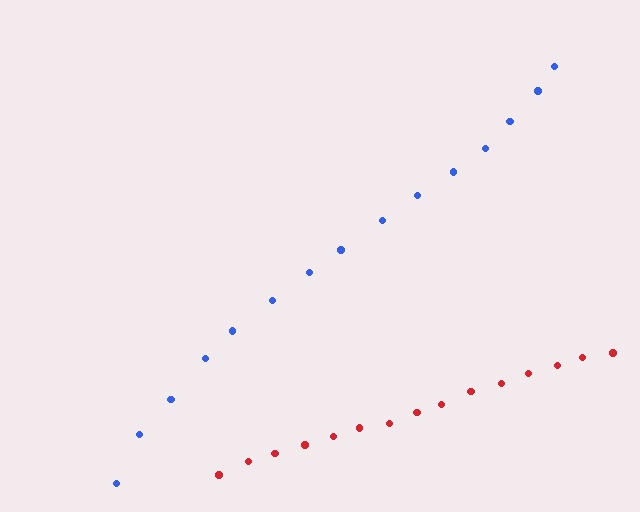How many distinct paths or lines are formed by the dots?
There are 2 distinct paths.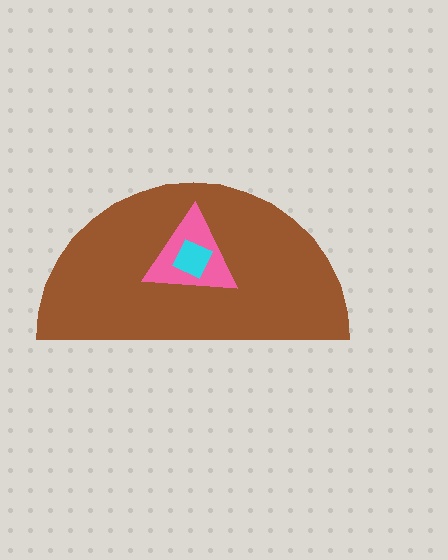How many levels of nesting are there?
3.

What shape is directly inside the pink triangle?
The cyan square.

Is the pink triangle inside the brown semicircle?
Yes.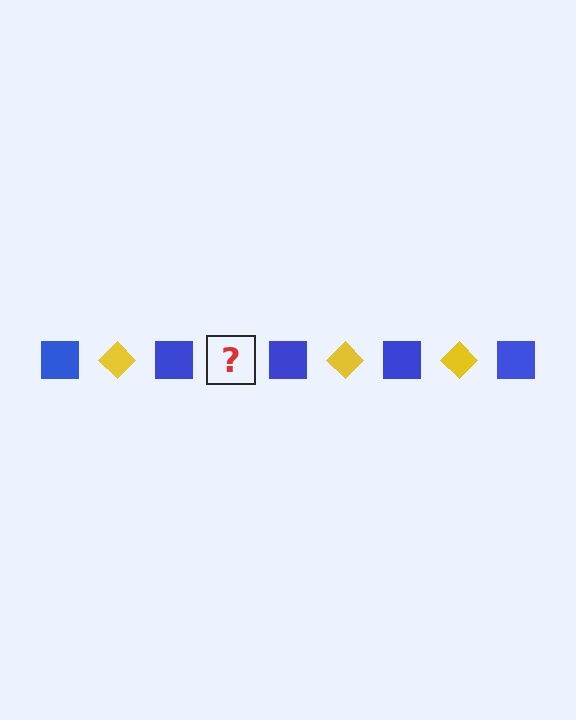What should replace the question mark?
The question mark should be replaced with a yellow diamond.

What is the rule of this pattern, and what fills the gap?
The rule is that the pattern alternates between blue square and yellow diamond. The gap should be filled with a yellow diamond.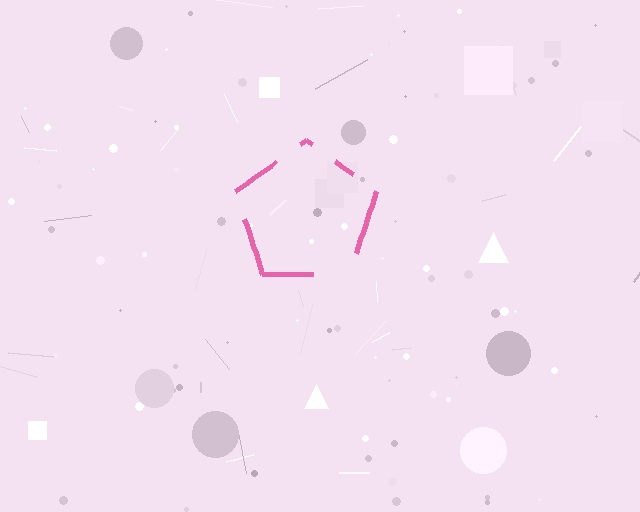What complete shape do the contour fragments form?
The contour fragments form a pentagon.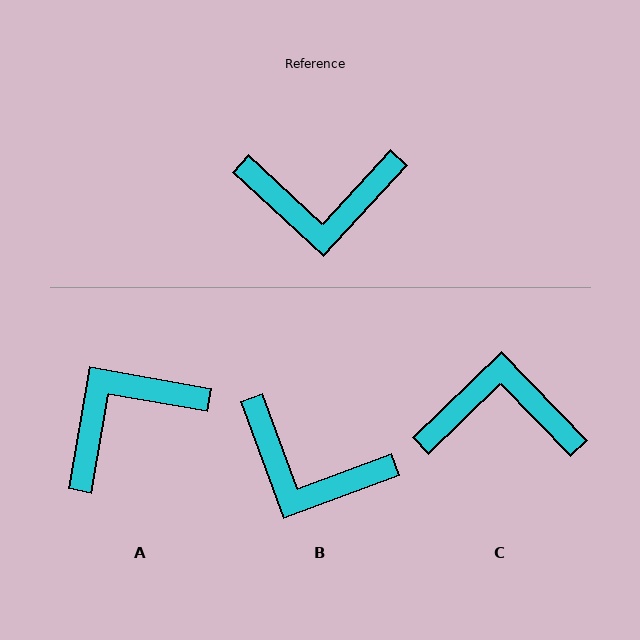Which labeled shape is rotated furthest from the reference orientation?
C, about 177 degrees away.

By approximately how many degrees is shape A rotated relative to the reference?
Approximately 147 degrees clockwise.